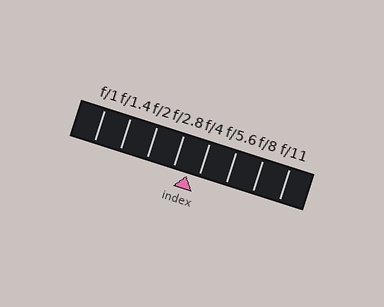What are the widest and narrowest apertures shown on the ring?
The widest aperture shown is f/1 and the narrowest is f/11.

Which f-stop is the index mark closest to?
The index mark is closest to f/4.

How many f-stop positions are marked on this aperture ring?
There are 8 f-stop positions marked.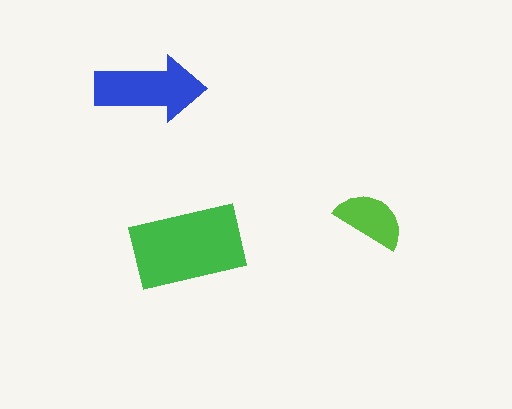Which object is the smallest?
The lime semicircle.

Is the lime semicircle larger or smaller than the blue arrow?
Smaller.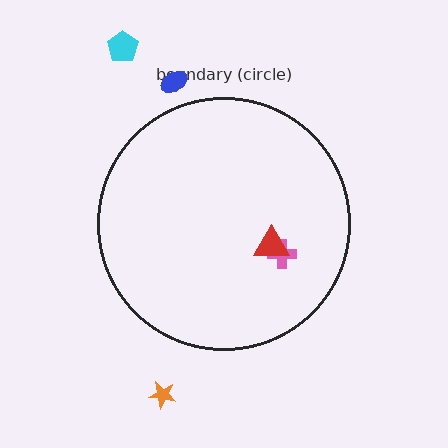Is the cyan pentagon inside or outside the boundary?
Outside.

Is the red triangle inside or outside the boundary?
Inside.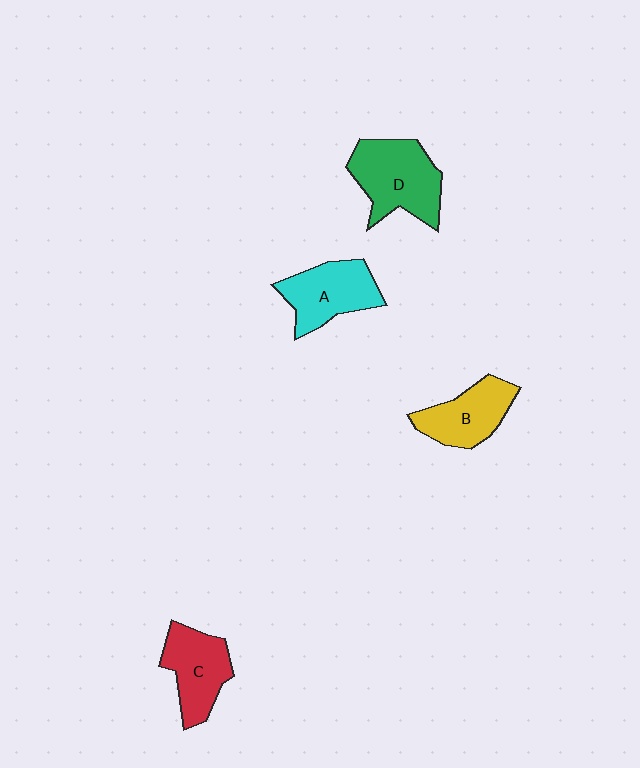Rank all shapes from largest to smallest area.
From largest to smallest: D (green), A (cyan), C (red), B (yellow).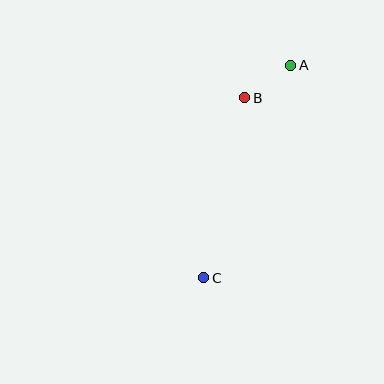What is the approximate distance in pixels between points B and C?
The distance between B and C is approximately 184 pixels.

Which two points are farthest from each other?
Points A and C are farthest from each other.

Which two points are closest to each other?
Points A and B are closest to each other.